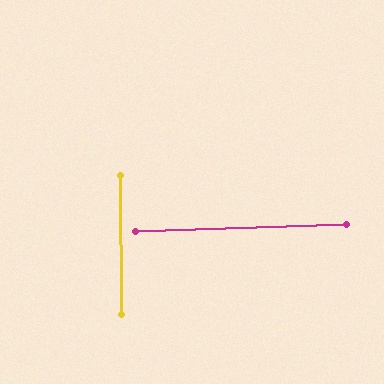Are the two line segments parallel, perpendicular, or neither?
Perpendicular — they meet at approximately 88°.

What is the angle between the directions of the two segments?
Approximately 88 degrees.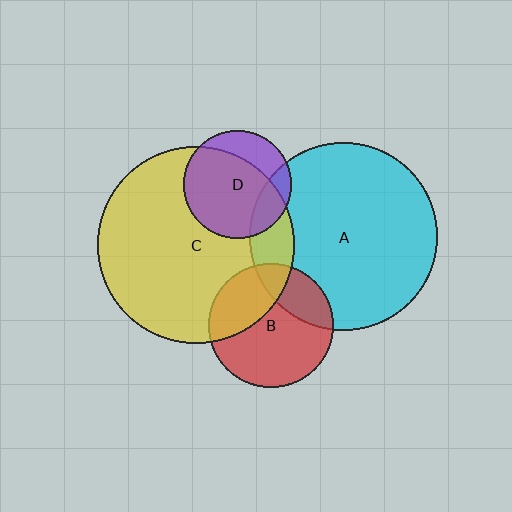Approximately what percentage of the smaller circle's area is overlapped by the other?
Approximately 20%.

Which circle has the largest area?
Circle C (yellow).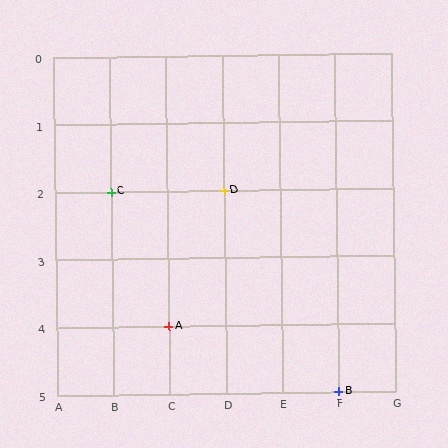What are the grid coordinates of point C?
Point C is at grid coordinates (B, 2).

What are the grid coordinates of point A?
Point A is at grid coordinates (C, 4).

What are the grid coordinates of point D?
Point D is at grid coordinates (D, 2).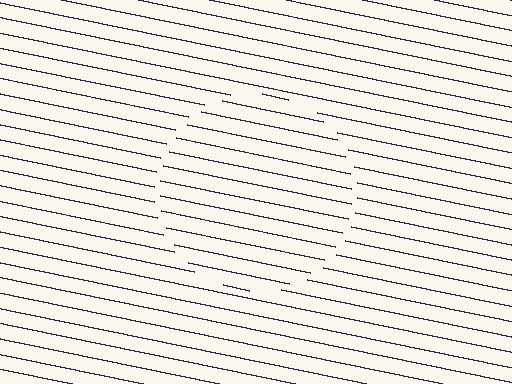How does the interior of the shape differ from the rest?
The interior of the shape contains the same grating, shifted by half a period — the contour is defined by the phase discontinuity where line-ends from the inner and outer gratings abut.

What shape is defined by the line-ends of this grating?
An illusory circle. The interior of the shape contains the same grating, shifted by half a period — the contour is defined by the phase discontinuity where line-ends from the inner and outer gratings abut.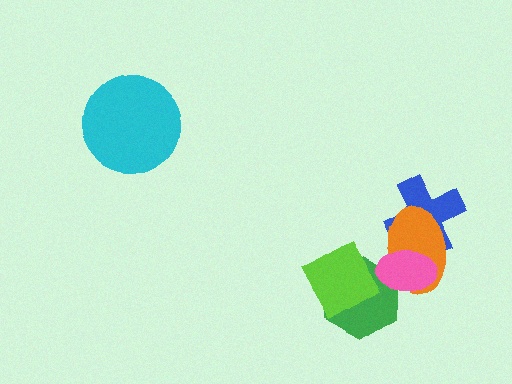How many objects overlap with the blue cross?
2 objects overlap with the blue cross.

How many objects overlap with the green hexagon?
3 objects overlap with the green hexagon.